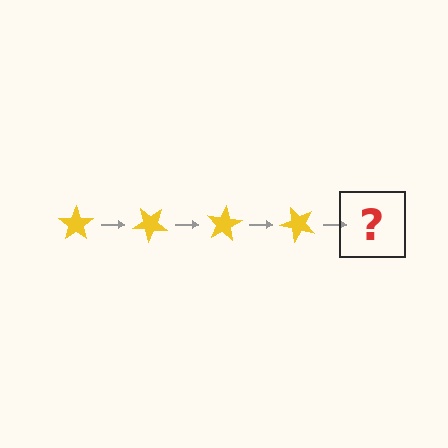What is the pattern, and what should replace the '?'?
The pattern is that the star rotates 40 degrees each step. The '?' should be a yellow star rotated 160 degrees.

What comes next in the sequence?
The next element should be a yellow star rotated 160 degrees.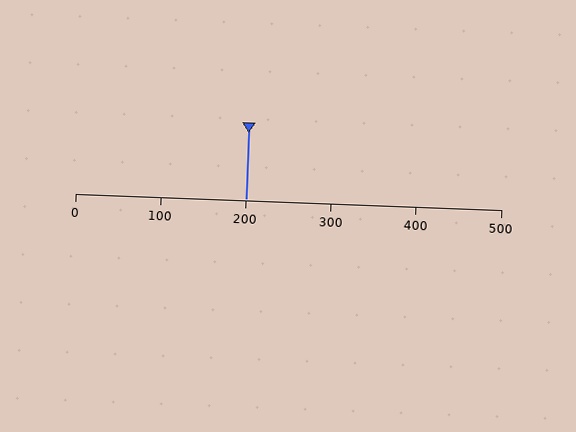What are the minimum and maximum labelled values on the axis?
The axis runs from 0 to 500.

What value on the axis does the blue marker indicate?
The marker indicates approximately 200.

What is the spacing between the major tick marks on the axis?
The major ticks are spaced 100 apart.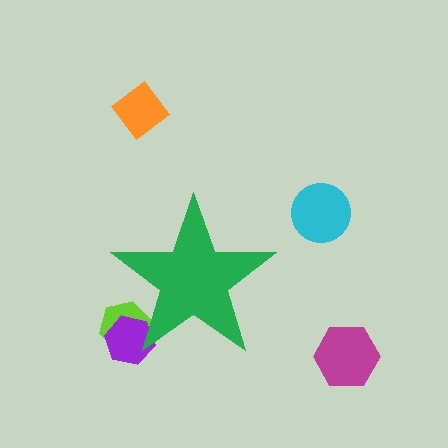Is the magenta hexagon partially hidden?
No, the magenta hexagon is fully visible.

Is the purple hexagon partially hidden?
Yes, the purple hexagon is partially hidden behind the green star.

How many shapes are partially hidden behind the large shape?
2 shapes are partially hidden.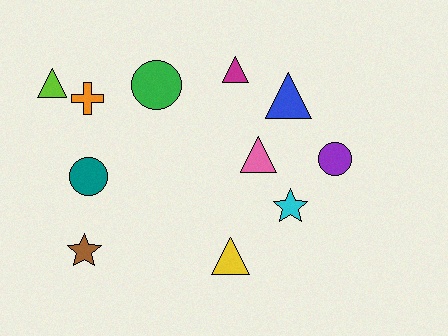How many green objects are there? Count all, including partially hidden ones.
There is 1 green object.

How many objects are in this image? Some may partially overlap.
There are 11 objects.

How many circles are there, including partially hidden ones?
There are 3 circles.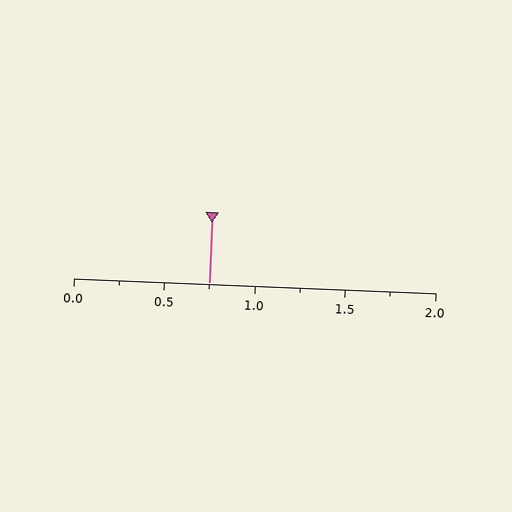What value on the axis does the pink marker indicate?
The marker indicates approximately 0.75.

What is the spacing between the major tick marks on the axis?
The major ticks are spaced 0.5 apart.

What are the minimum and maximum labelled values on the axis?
The axis runs from 0.0 to 2.0.